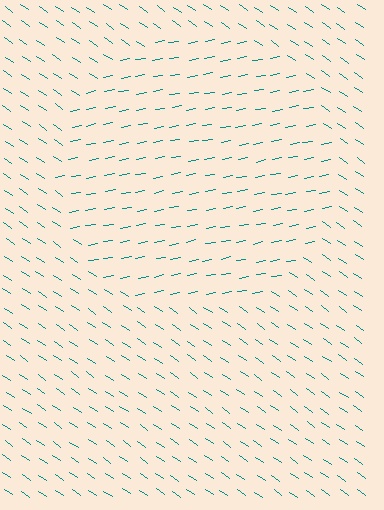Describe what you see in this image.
The image is filled with small teal line segments. A circle region in the image has lines oriented differently from the surrounding lines, creating a visible texture boundary.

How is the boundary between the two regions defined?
The boundary is defined purely by a change in line orientation (approximately 45 degrees difference). All lines are the same color and thickness.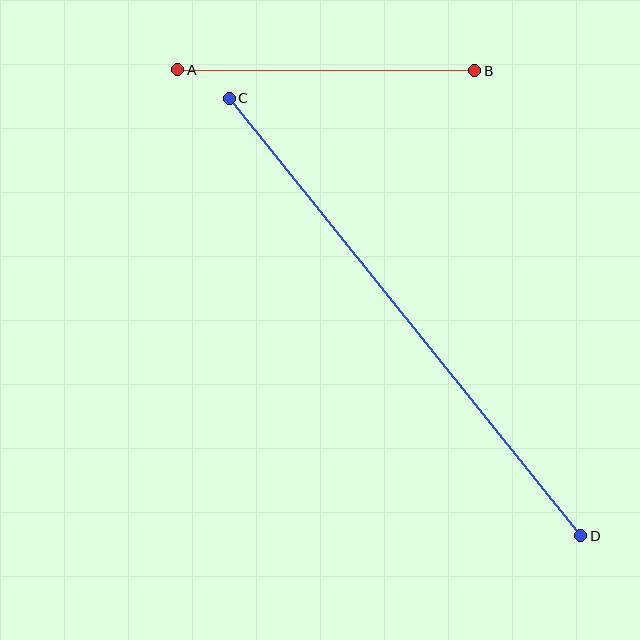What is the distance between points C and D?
The distance is approximately 561 pixels.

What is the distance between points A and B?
The distance is approximately 297 pixels.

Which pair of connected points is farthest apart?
Points C and D are farthest apart.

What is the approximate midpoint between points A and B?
The midpoint is at approximately (326, 70) pixels.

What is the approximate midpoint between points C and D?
The midpoint is at approximately (405, 317) pixels.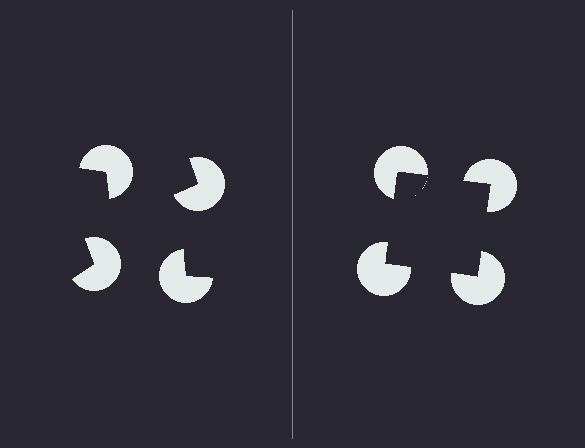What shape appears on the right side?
An illusory square.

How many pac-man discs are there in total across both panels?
8 — 4 on each side.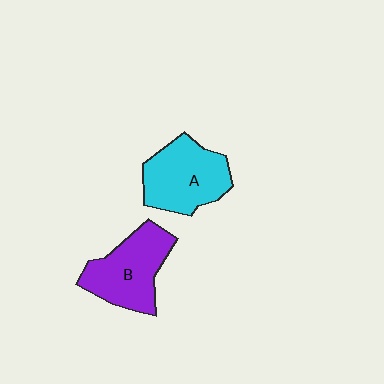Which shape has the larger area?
Shape A (cyan).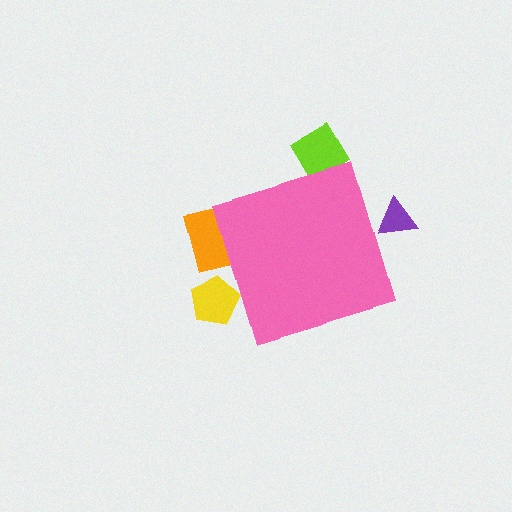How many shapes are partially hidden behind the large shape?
4 shapes are partially hidden.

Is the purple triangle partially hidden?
Yes, the purple triangle is partially hidden behind the pink diamond.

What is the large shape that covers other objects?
A pink diamond.